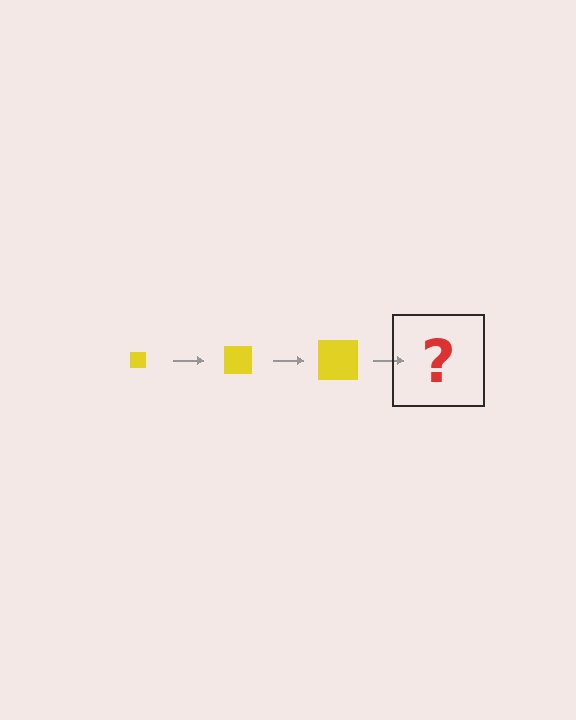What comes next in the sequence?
The next element should be a yellow square, larger than the previous one.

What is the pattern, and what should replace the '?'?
The pattern is that the square gets progressively larger each step. The '?' should be a yellow square, larger than the previous one.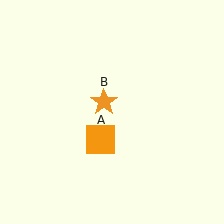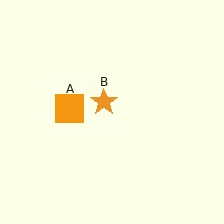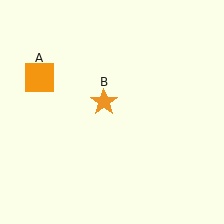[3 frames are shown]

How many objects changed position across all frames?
1 object changed position: orange square (object A).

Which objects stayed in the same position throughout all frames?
Orange star (object B) remained stationary.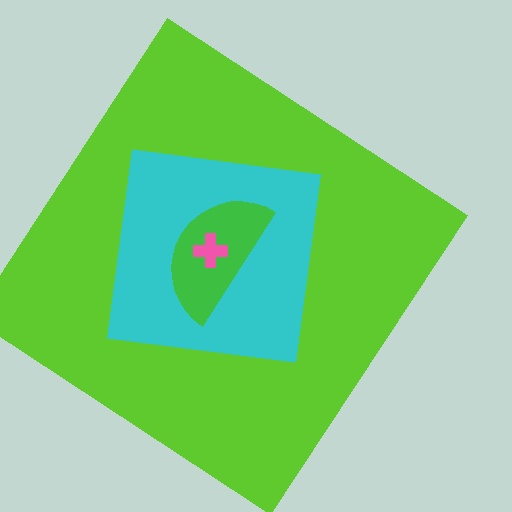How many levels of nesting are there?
4.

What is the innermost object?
The pink cross.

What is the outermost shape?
The lime diamond.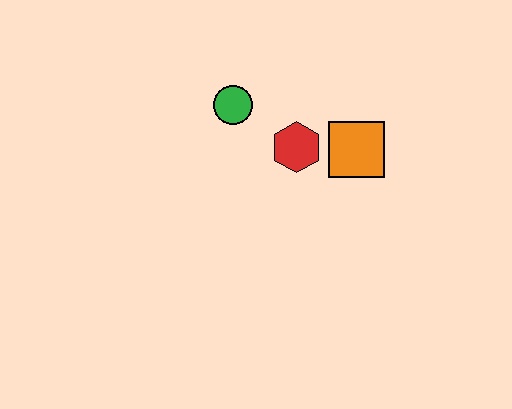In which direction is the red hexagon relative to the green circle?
The red hexagon is to the right of the green circle.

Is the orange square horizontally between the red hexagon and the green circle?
No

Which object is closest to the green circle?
The red hexagon is closest to the green circle.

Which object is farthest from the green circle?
The orange square is farthest from the green circle.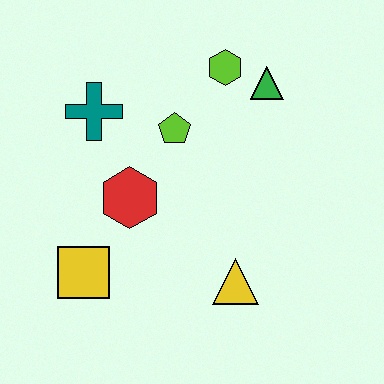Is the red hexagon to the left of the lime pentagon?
Yes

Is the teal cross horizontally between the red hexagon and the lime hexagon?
No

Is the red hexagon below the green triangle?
Yes